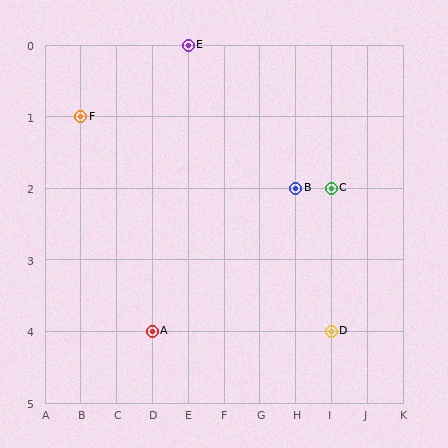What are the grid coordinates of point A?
Point A is at grid coordinates (D, 4).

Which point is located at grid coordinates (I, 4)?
Point D is at (I, 4).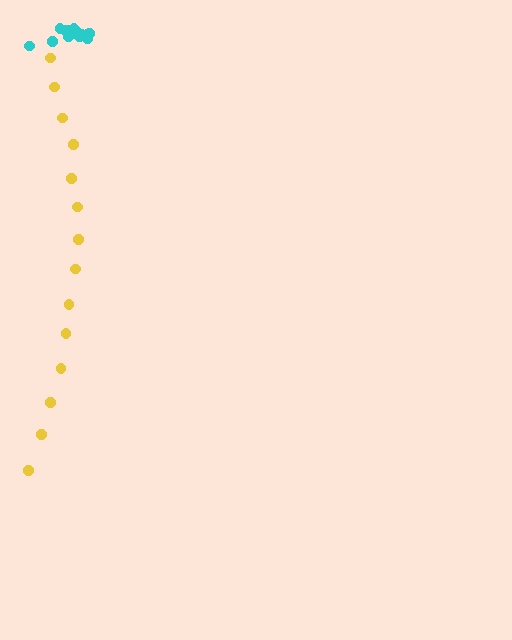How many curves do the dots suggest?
There are 2 distinct paths.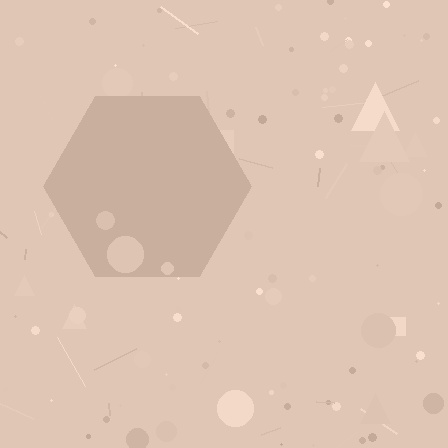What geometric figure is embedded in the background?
A hexagon is embedded in the background.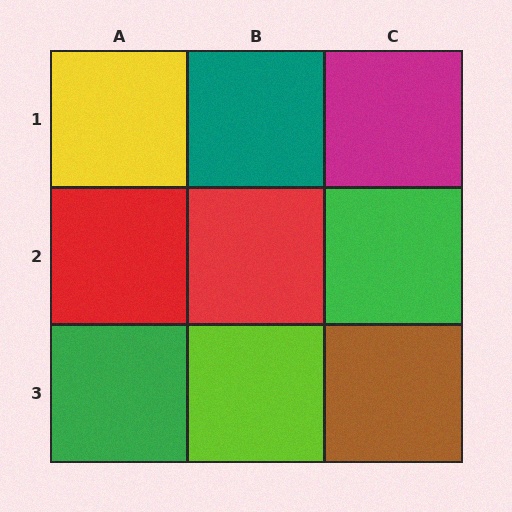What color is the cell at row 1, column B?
Teal.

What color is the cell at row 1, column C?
Magenta.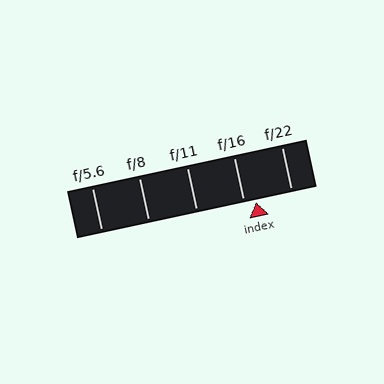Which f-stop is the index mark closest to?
The index mark is closest to f/16.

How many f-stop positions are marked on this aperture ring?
There are 5 f-stop positions marked.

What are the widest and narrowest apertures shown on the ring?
The widest aperture shown is f/5.6 and the narrowest is f/22.